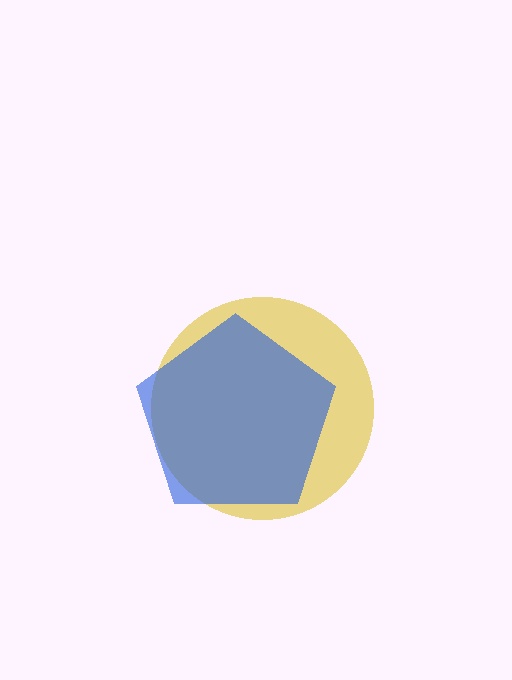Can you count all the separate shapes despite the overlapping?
Yes, there are 2 separate shapes.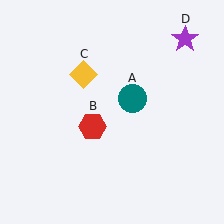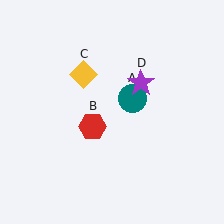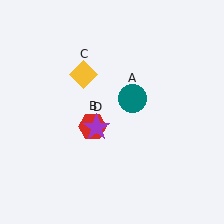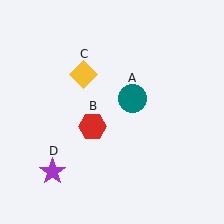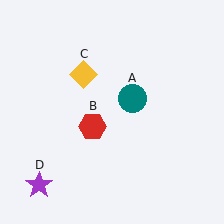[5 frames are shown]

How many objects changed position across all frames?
1 object changed position: purple star (object D).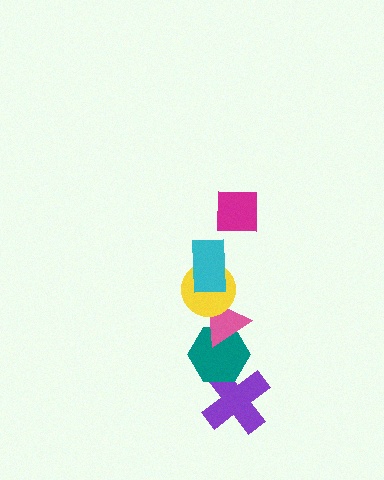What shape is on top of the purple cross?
The teal hexagon is on top of the purple cross.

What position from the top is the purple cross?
The purple cross is 6th from the top.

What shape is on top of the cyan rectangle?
The magenta square is on top of the cyan rectangle.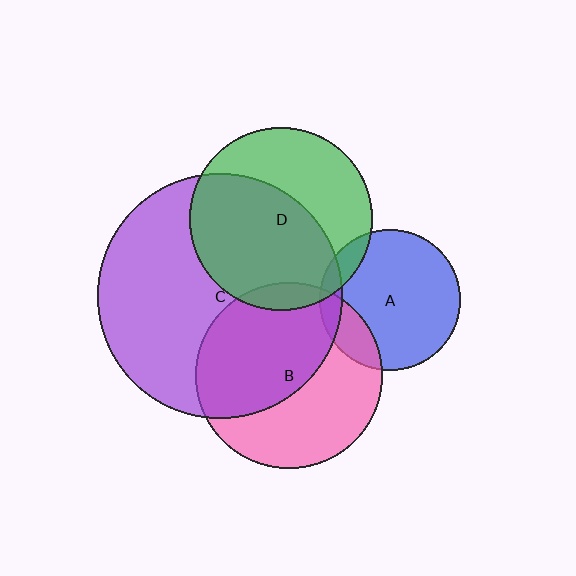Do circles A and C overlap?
Yes.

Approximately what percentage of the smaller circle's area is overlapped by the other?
Approximately 10%.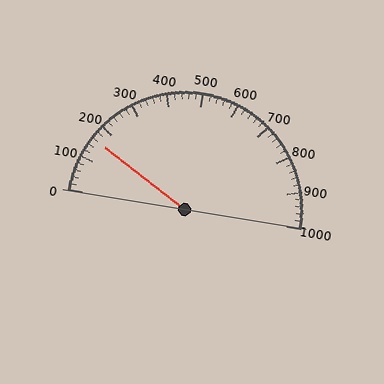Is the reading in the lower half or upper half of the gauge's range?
The reading is in the lower half of the range (0 to 1000).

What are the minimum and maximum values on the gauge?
The gauge ranges from 0 to 1000.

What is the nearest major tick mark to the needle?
The nearest major tick mark is 200.